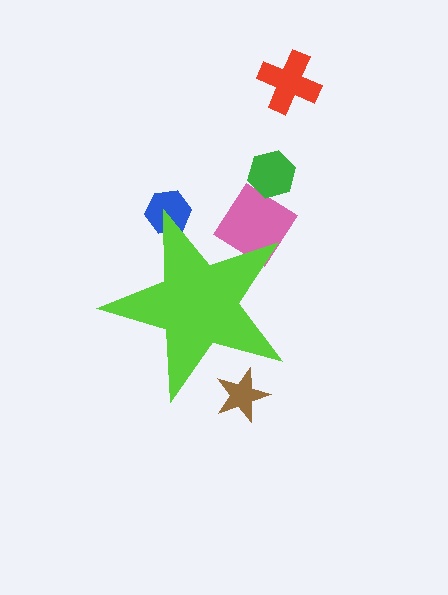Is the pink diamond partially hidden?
Yes, the pink diamond is partially hidden behind the lime star.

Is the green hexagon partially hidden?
No, the green hexagon is fully visible.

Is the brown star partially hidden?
Yes, the brown star is partially hidden behind the lime star.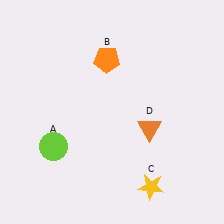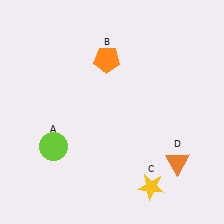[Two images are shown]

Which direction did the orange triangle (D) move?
The orange triangle (D) moved down.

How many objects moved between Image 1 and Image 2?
1 object moved between the two images.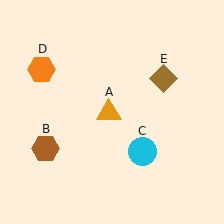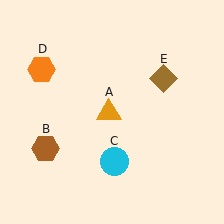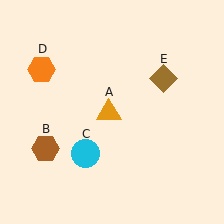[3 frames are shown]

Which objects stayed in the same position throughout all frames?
Orange triangle (object A) and brown hexagon (object B) and orange hexagon (object D) and brown diamond (object E) remained stationary.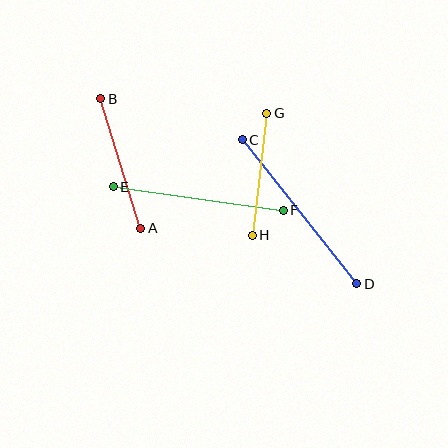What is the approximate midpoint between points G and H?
The midpoint is at approximately (260, 174) pixels.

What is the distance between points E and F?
The distance is approximately 172 pixels.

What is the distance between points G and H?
The distance is approximately 123 pixels.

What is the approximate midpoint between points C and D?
The midpoint is at approximately (299, 212) pixels.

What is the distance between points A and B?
The distance is approximately 136 pixels.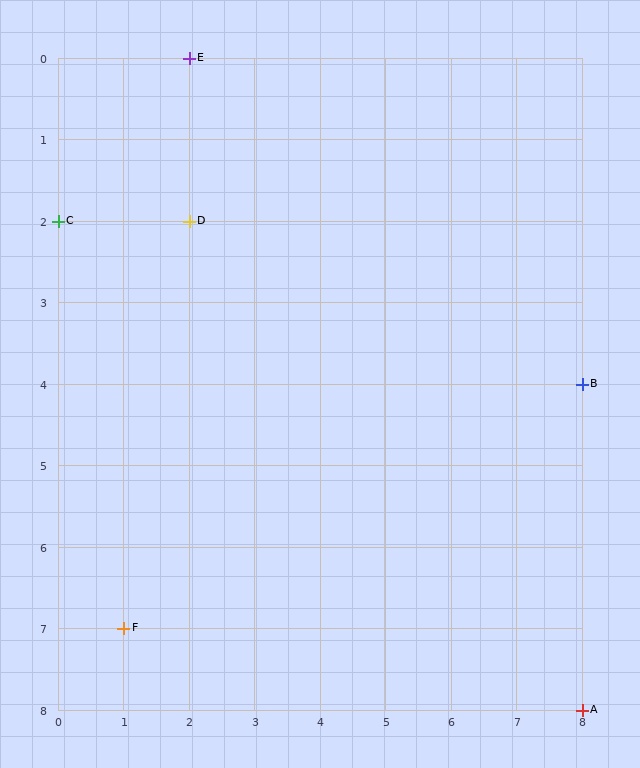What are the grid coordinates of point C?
Point C is at grid coordinates (0, 2).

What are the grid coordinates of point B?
Point B is at grid coordinates (8, 4).